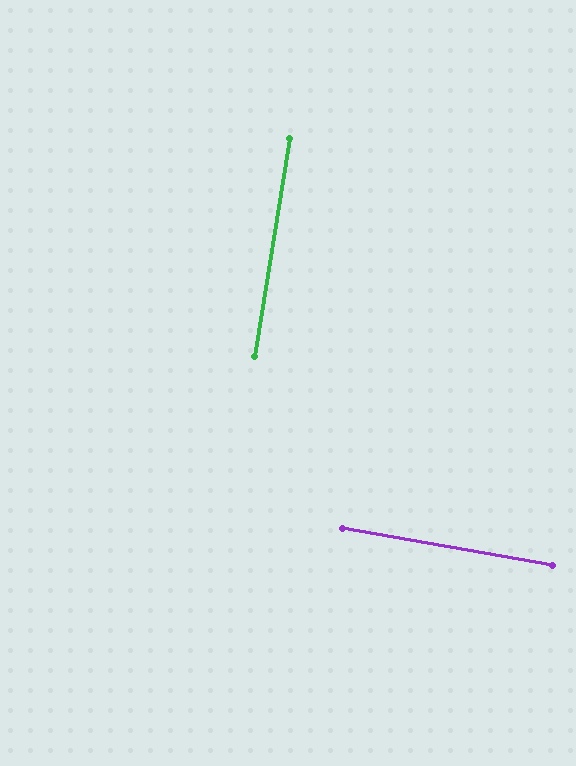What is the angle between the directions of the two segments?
Approximately 89 degrees.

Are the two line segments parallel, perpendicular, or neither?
Perpendicular — they meet at approximately 89°.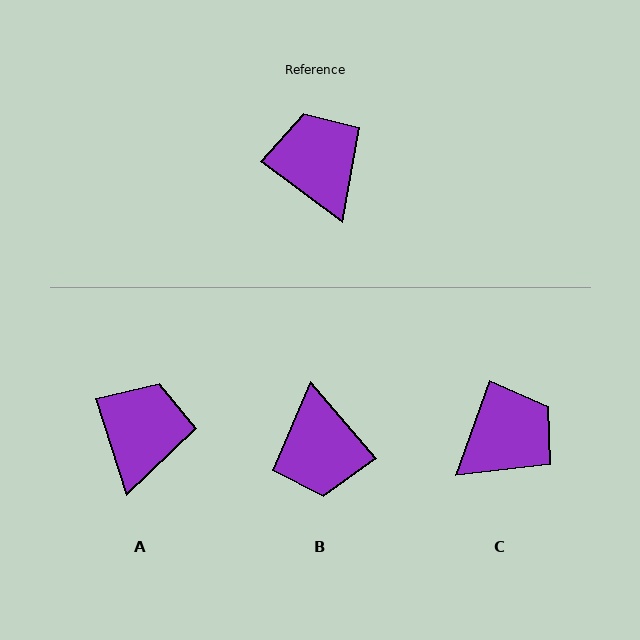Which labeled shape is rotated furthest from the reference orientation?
B, about 167 degrees away.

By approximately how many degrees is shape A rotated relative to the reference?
Approximately 36 degrees clockwise.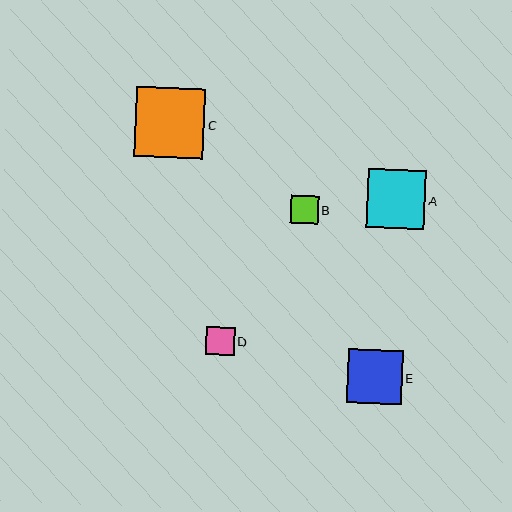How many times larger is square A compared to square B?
Square A is approximately 2.1 times the size of square B.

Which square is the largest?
Square C is the largest with a size of approximately 69 pixels.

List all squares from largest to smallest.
From largest to smallest: C, A, E, D, B.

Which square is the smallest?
Square B is the smallest with a size of approximately 27 pixels.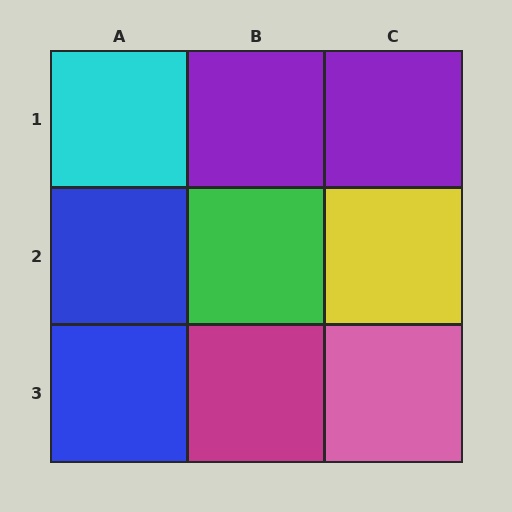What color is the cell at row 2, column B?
Green.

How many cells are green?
1 cell is green.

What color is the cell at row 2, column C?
Yellow.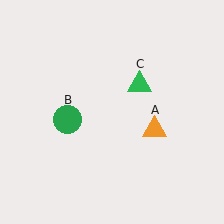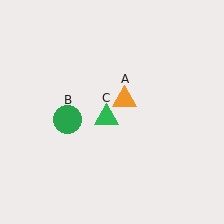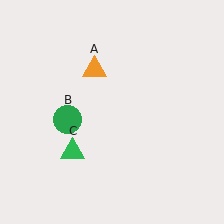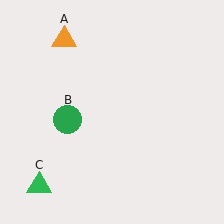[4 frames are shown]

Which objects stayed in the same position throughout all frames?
Green circle (object B) remained stationary.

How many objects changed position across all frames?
2 objects changed position: orange triangle (object A), green triangle (object C).